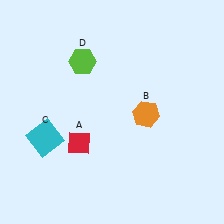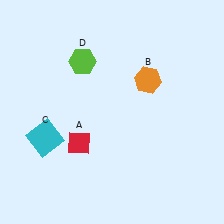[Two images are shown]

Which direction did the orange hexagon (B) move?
The orange hexagon (B) moved up.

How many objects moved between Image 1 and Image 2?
1 object moved between the two images.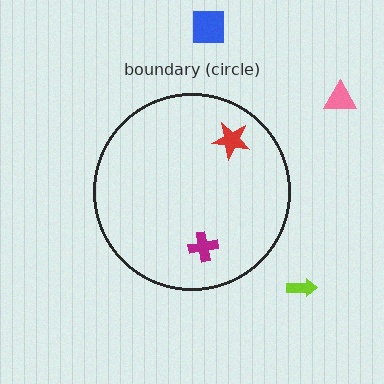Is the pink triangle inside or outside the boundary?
Outside.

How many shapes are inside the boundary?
2 inside, 3 outside.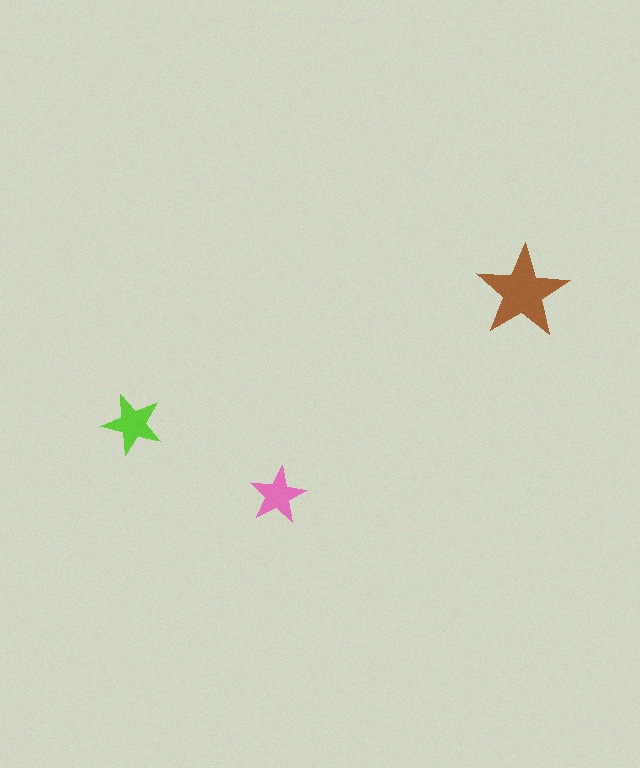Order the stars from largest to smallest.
the brown one, the lime one, the pink one.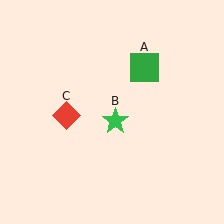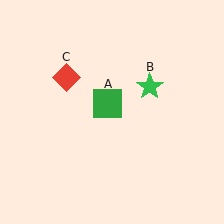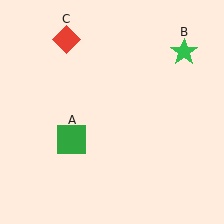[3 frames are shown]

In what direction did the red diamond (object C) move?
The red diamond (object C) moved up.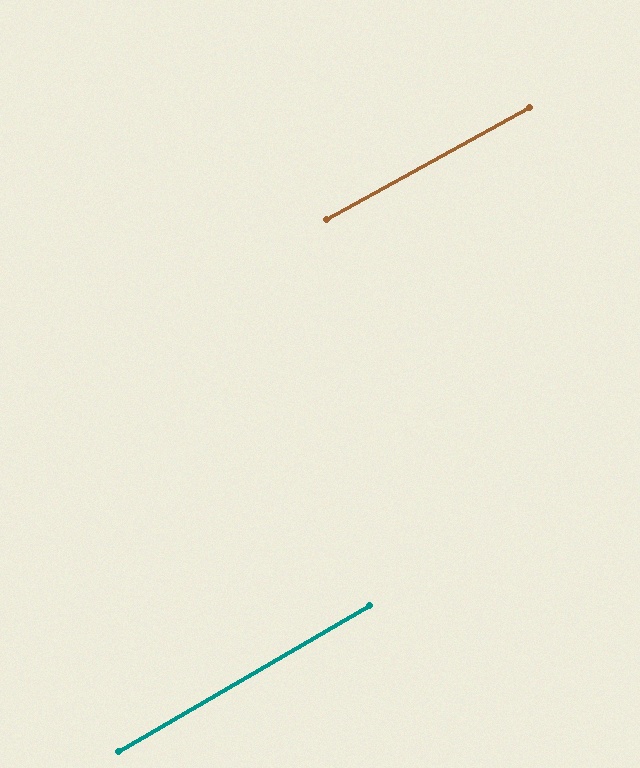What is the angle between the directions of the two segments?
Approximately 1 degree.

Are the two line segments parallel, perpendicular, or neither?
Parallel — their directions differ by only 1.4°.